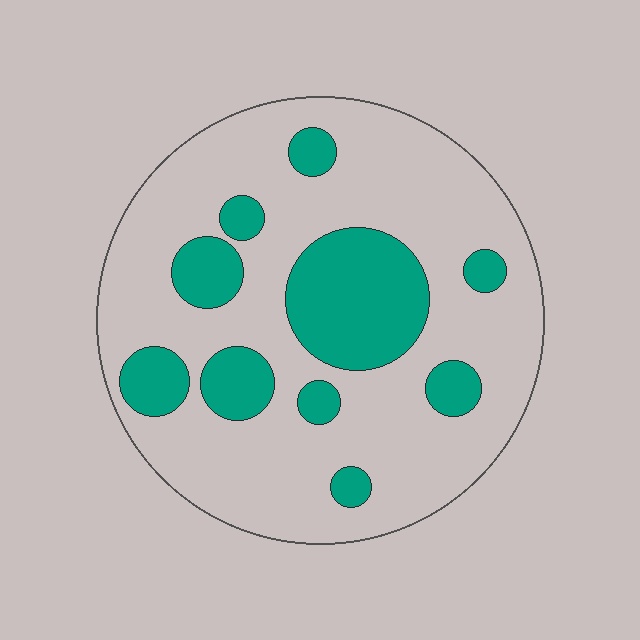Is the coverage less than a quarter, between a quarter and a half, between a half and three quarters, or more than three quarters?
Less than a quarter.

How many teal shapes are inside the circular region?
10.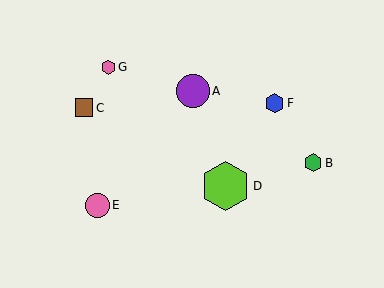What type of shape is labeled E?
Shape E is a pink circle.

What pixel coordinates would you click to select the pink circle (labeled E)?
Click at (97, 205) to select the pink circle E.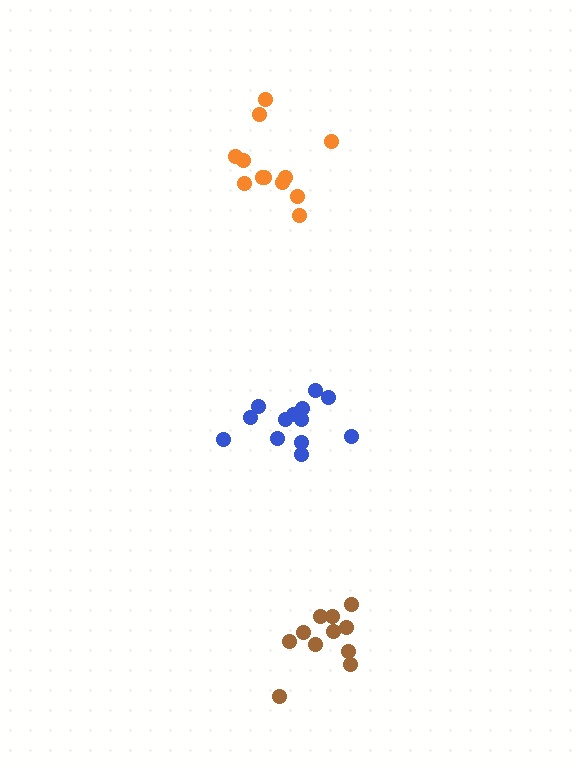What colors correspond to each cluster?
The clusters are colored: blue, brown, orange.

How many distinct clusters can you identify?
There are 3 distinct clusters.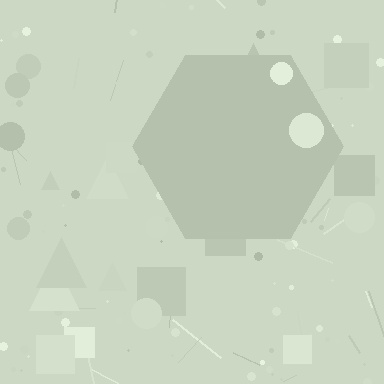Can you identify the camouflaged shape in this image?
The camouflaged shape is a hexagon.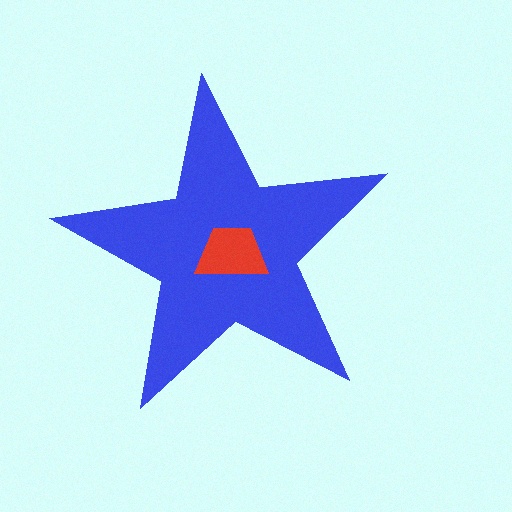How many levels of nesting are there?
2.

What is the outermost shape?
The blue star.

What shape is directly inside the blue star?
The red trapezoid.